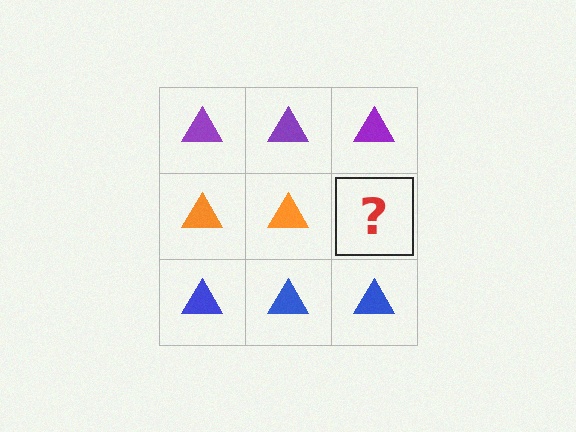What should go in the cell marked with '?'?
The missing cell should contain an orange triangle.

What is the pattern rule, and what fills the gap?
The rule is that each row has a consistent color. The gap should be filled with an orange triangle.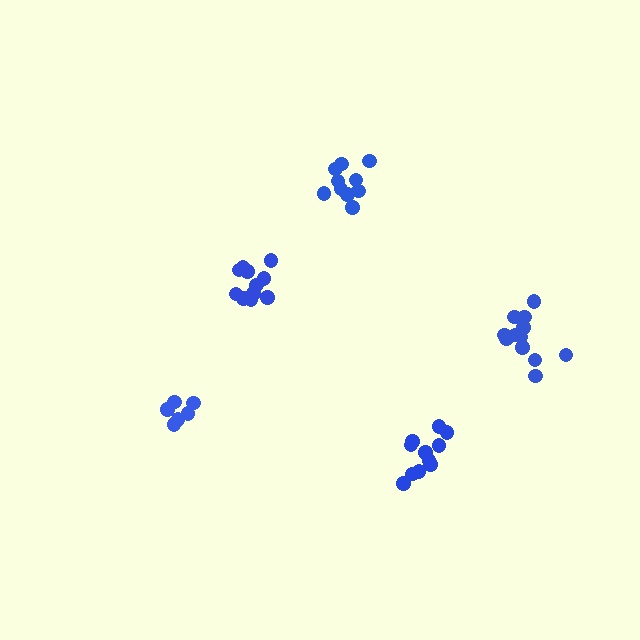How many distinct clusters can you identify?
There are 5 distinct clusters.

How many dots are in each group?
Group 1: 11 dots, Group 2: 11 dots, Group 3: 6 dots, Group 4: 12 dots, Group 5: 10 dots (50 total).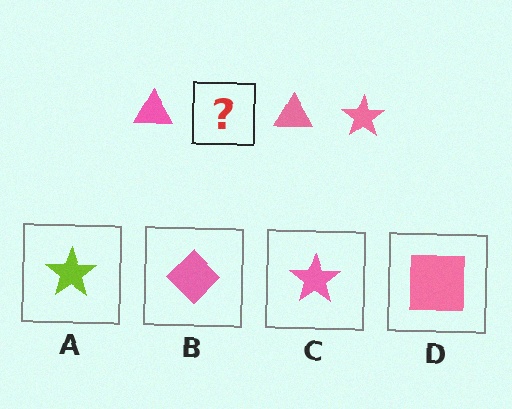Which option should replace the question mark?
Option C.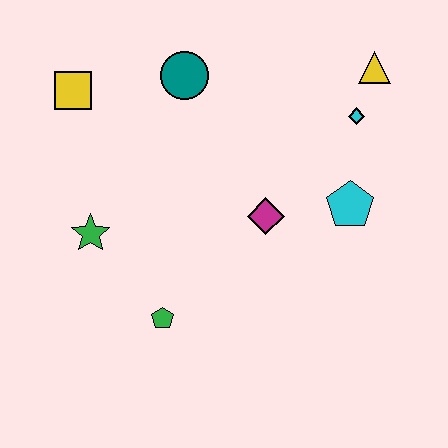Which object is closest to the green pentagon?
The green star is closest to the green pentagon.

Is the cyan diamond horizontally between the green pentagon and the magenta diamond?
No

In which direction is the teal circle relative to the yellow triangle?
The teal circle is to the left of the yellow triangle.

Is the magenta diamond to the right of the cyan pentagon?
No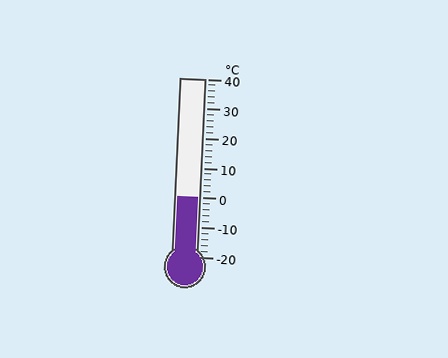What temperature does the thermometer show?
The thermometer shows approximately 0°C.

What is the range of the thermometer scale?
The thermometer scale ranges from -20°C to 40°C.